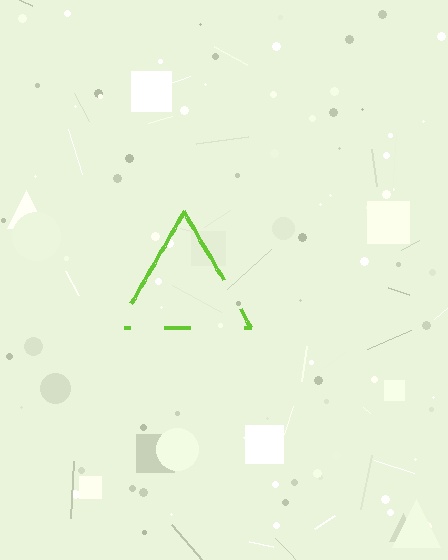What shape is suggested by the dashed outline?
The dashed outline suggests a triangle.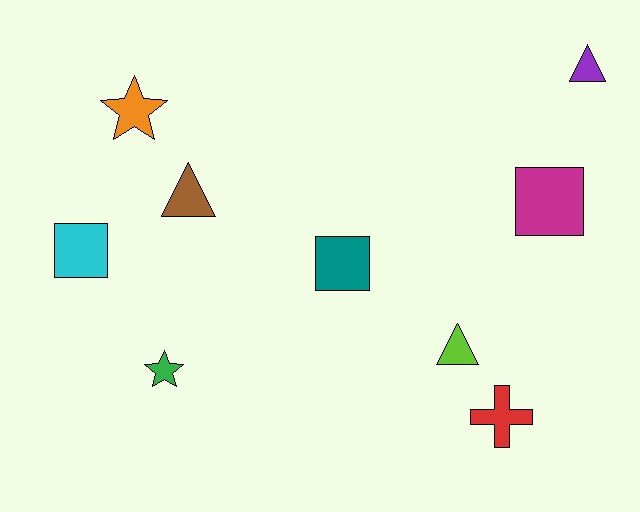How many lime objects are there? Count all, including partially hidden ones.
There is 1 lime object.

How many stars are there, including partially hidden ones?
There are 2 stars.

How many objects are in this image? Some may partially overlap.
There are 9 objects.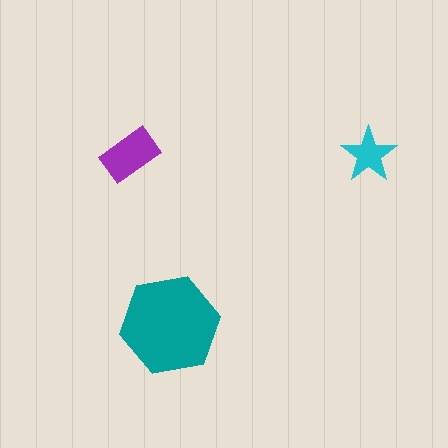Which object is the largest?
The teal hexagon.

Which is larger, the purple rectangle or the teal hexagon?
The teal hexagon.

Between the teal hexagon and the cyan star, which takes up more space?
The teal hexagon.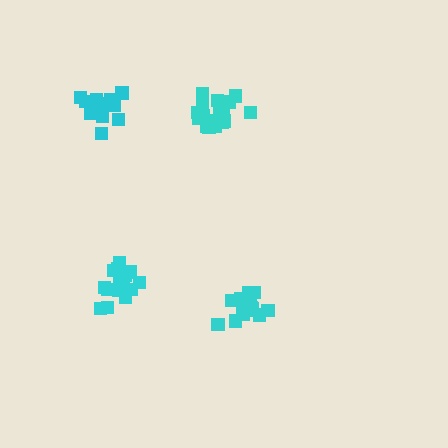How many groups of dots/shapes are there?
There are 4 groups.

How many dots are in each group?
Group 1: 18 dots, Group 2: 18 dots, Group 3: 15 dots, Group 4: 17 dots (68 total).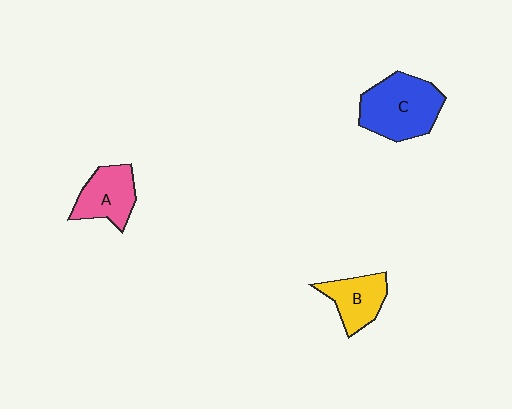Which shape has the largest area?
Shape C (blue).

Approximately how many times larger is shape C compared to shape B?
Approximately 1.6 times.